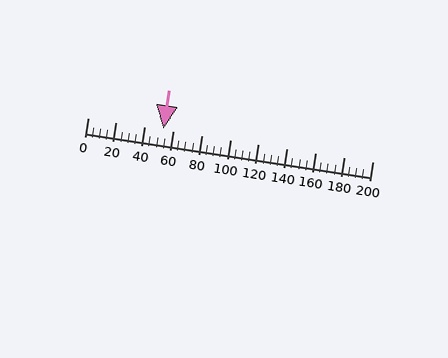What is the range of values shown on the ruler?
The ruler shows values from 0 to 200.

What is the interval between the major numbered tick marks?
The major tick marks are spaced 20 units apart.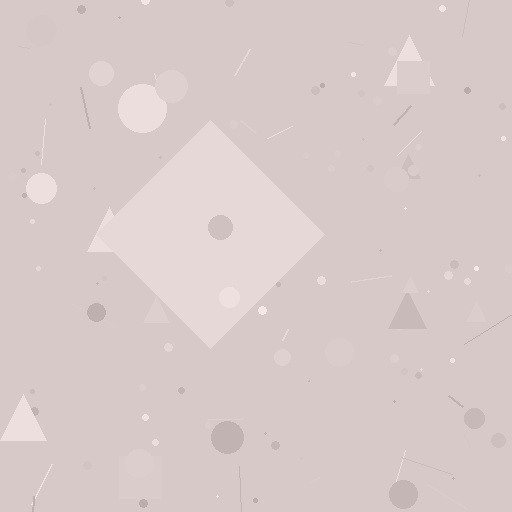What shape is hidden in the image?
A diamond is hidden in the image.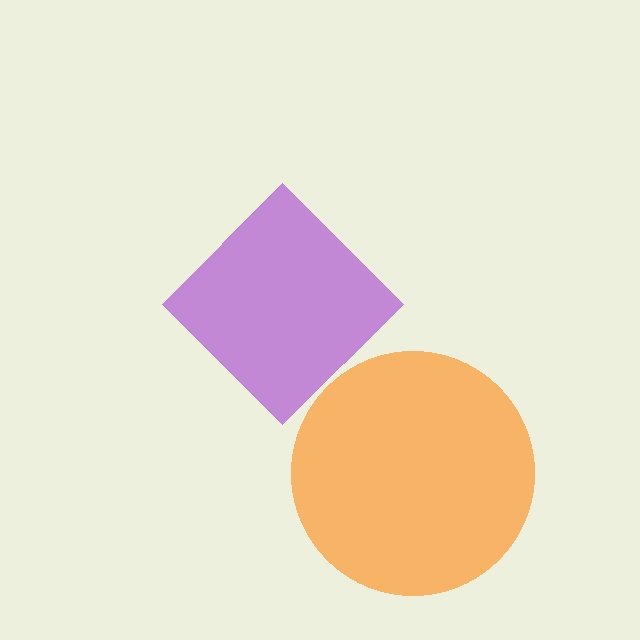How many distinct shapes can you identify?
There are 2 distinct shapes: a purple diamond, an orange circle.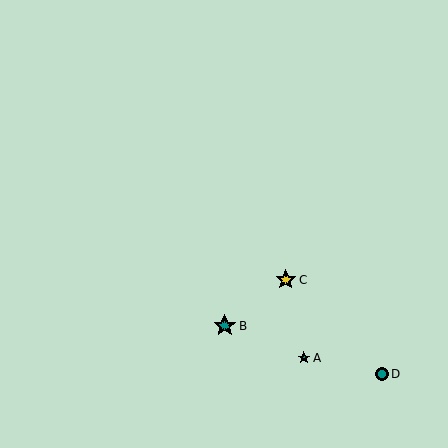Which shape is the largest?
The teal star (labeled B) is the largest.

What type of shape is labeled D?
Shape D is a teal circle.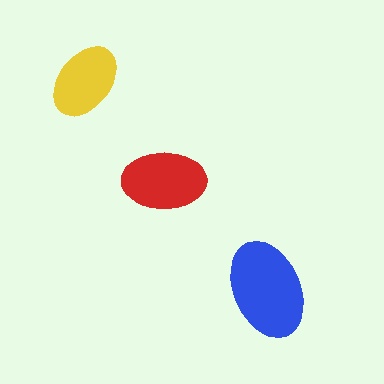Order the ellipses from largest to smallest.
the blue one, the red one, the yellow one.